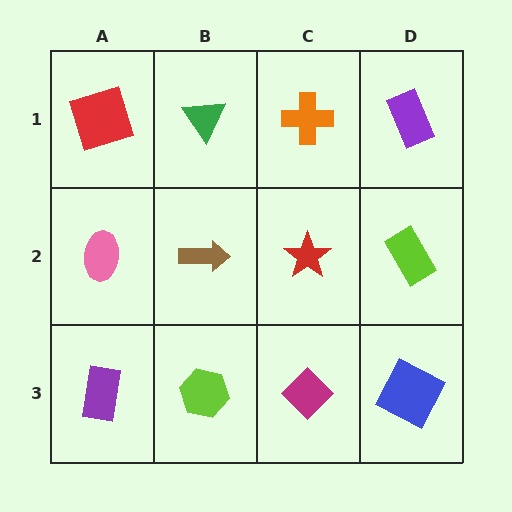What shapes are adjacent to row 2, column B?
A green triangle (row 1, column B), a lime hexagon (row 3, column B), a pink ellipse (row 2, column A), a red star (row 2, column C).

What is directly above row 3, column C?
A red star.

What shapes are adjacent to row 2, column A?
A red square (row 1, column A), a purple rectangle (row 3, column A), a brown arrow (row 2, column B).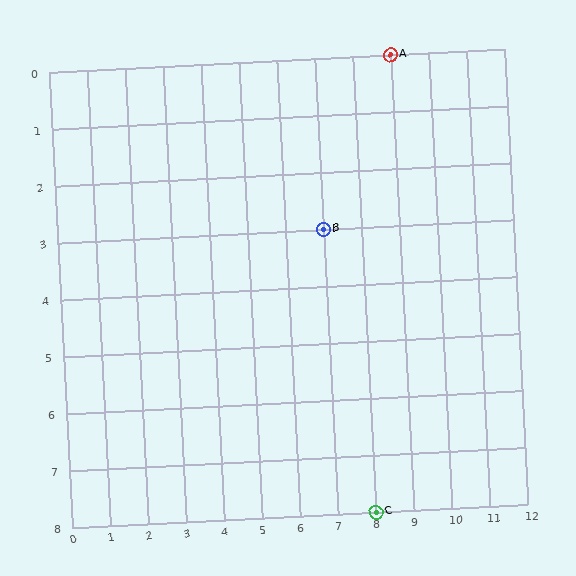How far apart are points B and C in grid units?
Points B and C are 1 column and 5 rows apart (about 5.1 grid units diagonally).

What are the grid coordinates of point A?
Point A is at grid coordinates (9, 0).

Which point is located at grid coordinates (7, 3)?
Point B is at (7, 3).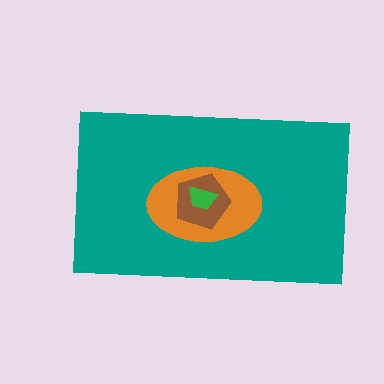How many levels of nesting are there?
4.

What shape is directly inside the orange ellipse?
The brown pentagon.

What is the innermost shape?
The green trapezoid.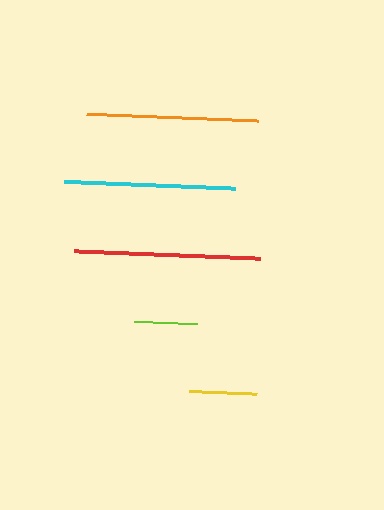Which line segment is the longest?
The red line is the longest at approximately 186 pixels.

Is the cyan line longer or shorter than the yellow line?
The cyan line is longer than the yellow line.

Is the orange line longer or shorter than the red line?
The red line is longer than the orange line.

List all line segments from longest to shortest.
From longest to shortest: red, orange, cyan, yellow, lime.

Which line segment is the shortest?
The lime line is the shortest at approximately 63 pixels.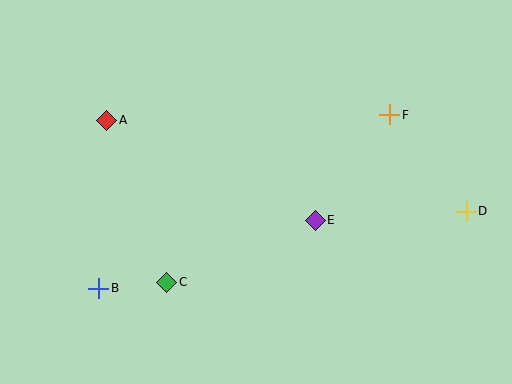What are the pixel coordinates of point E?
Point E is at (315, 220).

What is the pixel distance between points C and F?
The distance between C and F is 279 pixels.